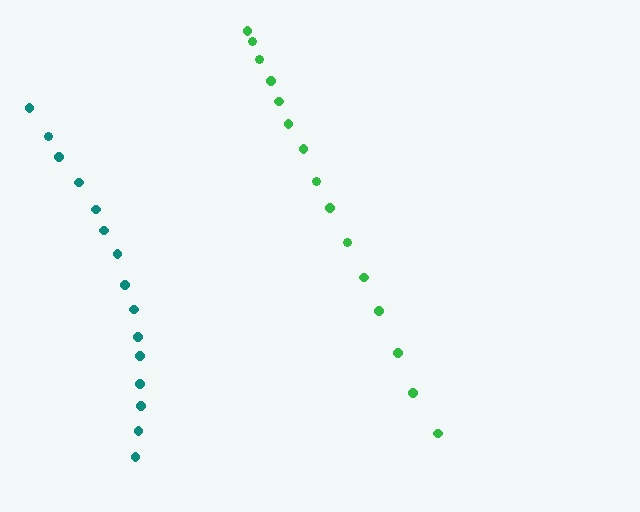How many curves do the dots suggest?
There are 2 distinct paths.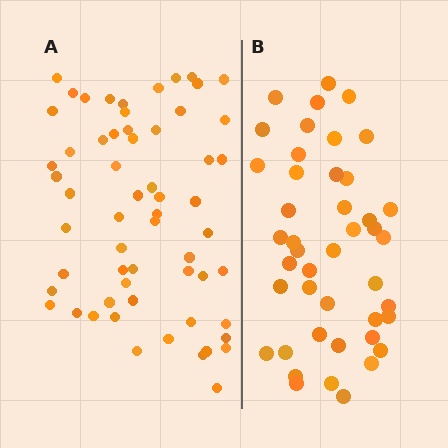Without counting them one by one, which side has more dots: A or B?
Region A (the left region) has more dots.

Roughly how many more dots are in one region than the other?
Region A has approximately 15 more dots than region B.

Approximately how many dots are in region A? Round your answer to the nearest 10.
About 60 dots.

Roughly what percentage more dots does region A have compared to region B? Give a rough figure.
About 35% more.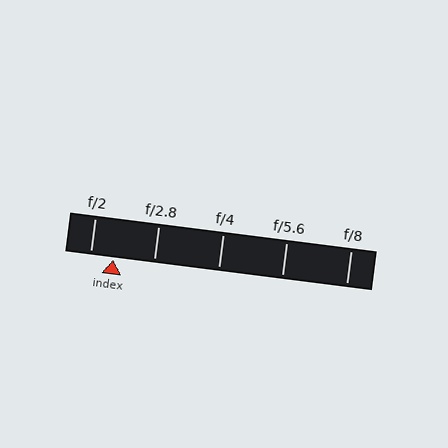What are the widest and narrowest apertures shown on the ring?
The widest aperture shown is f/2 and the narrowest is f/8.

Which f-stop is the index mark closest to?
The index mark is closest to f/2.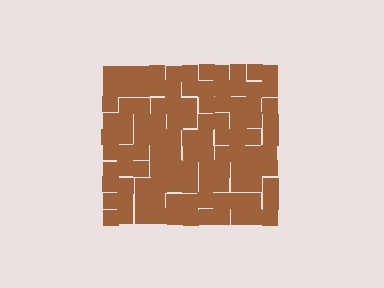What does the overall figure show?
The overall figure shows a square.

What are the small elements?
The small elements are squares.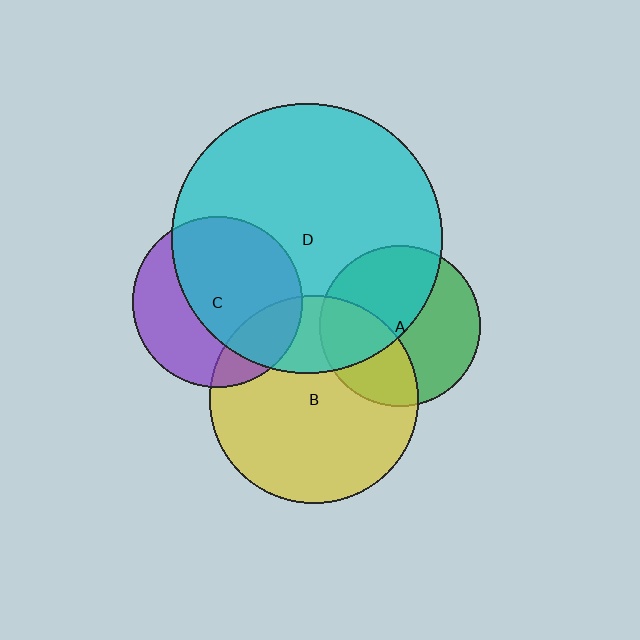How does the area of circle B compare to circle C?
Approximately 1.5 times.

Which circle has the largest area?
Circle D (cyan).